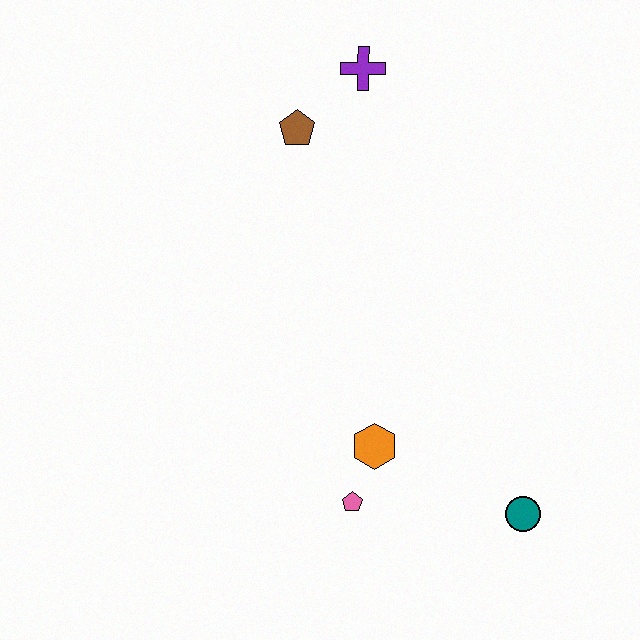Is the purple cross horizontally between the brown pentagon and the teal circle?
Yes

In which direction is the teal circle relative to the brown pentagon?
The teal circle is below the brown pentagon.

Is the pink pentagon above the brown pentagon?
No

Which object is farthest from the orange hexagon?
The purple cross is farthest from the orange hexagon.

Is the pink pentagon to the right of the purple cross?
No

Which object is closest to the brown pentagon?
The purple cross is closest to the brown pentagon.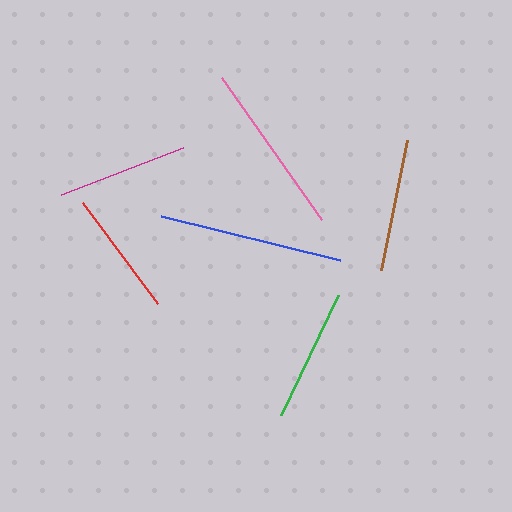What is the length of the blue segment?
The blue segment is approximately 185 pixels long.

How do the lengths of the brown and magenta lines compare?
The brown and magenta lines are approximately the same length.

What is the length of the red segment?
The red segment is approximately 125 pixels long.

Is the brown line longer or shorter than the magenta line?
The brown line is longer than the magenta line.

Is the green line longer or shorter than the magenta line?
The green line is longer than the magenta line.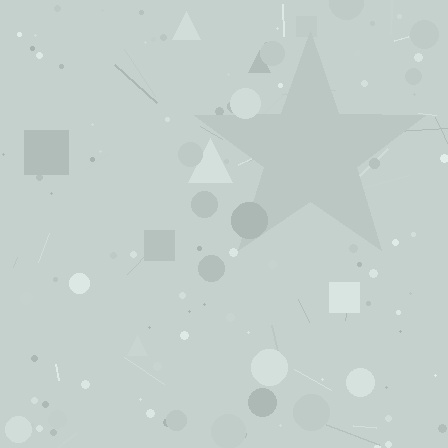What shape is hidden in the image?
A star is hidden in the image.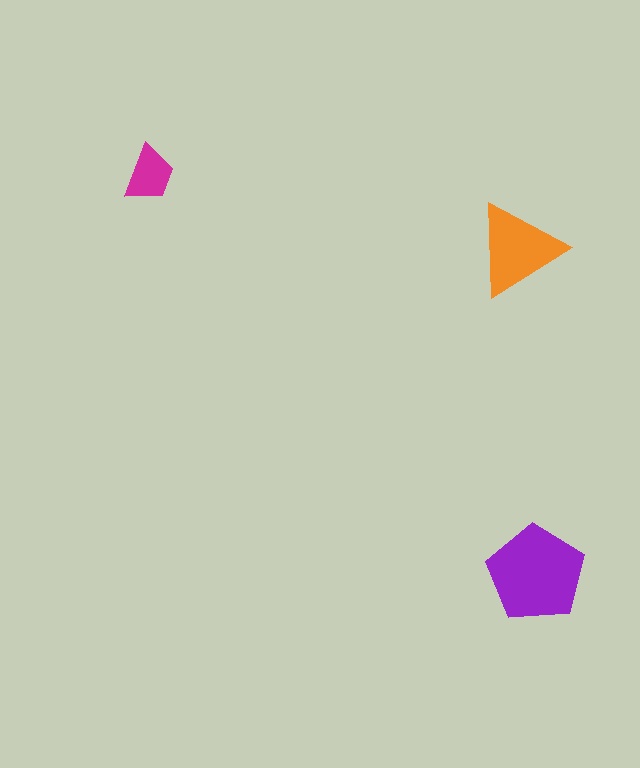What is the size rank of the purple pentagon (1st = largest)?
1st.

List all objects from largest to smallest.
The purple pentagon, the orange triangle, the magenta trapezoid.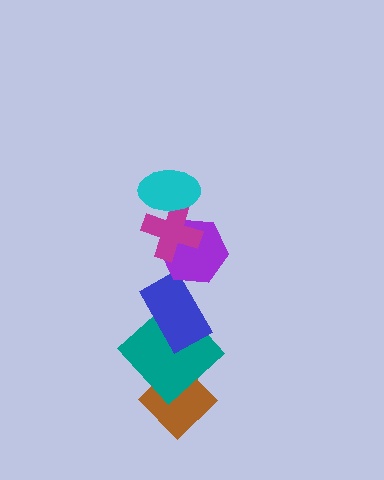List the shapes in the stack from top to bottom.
From top to bottom: the cyan ellipse, the magenta cross, the purple hexagon, the blue rectangle, the teal diamond, the brown diamond.